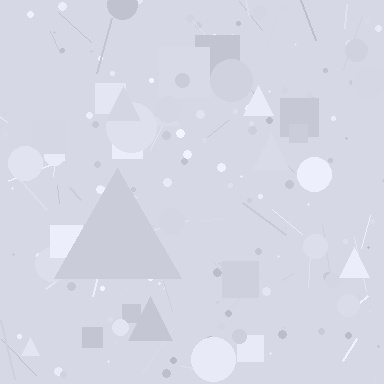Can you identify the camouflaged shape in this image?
The camouflaged shape is a triangle.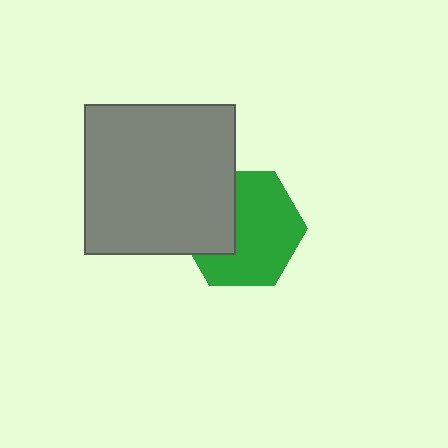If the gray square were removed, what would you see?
You would see the complete green hexagon.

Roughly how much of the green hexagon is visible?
Most of it is visible (roughly 66%).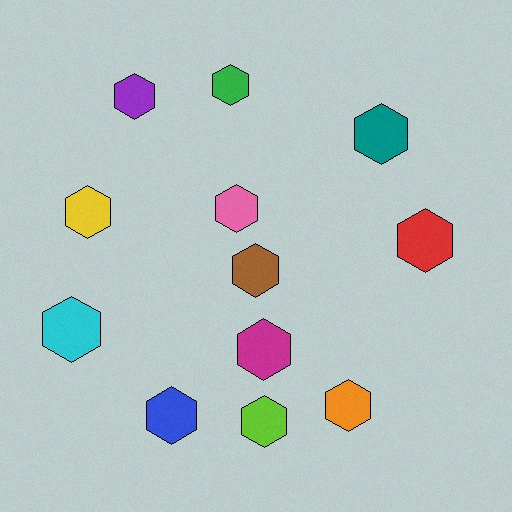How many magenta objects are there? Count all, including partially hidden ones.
There is 1 magenta object.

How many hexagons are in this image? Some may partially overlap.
There are 12 hexagons.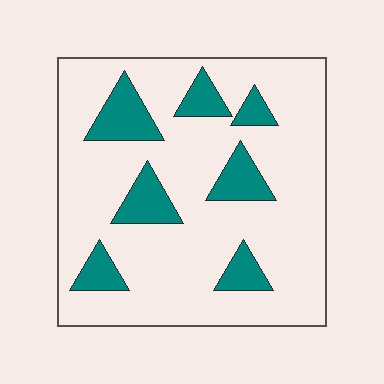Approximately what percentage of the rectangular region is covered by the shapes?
Approximately 20%.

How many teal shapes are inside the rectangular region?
7.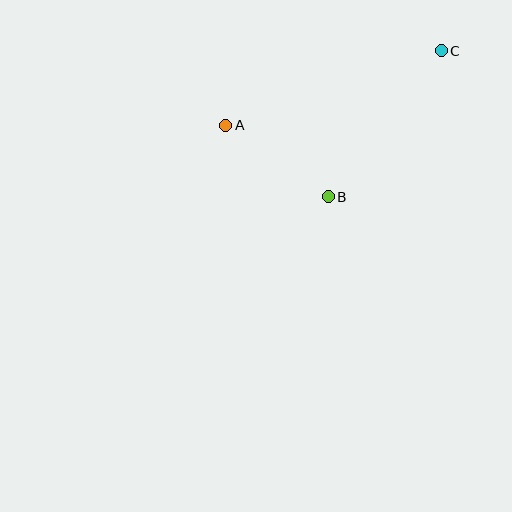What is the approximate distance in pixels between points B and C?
The distance between B and C is approximately 185 pixels.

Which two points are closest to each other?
Points A and B are closest to each other.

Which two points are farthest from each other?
Points A and C are farthest from each other.